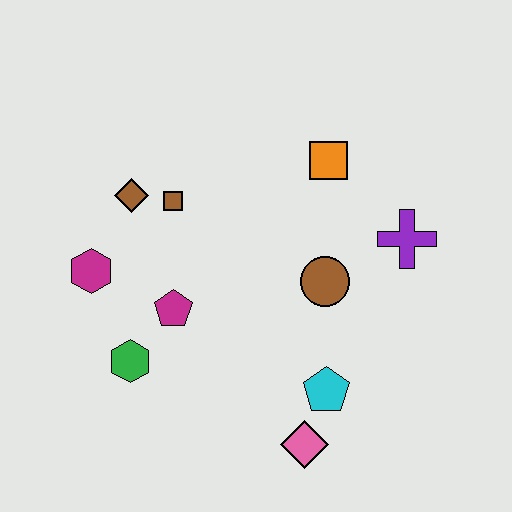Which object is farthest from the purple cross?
The magenta hexagon is farthest from the purple cross.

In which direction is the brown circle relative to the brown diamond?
The brown circle is to the right of the brown diamond.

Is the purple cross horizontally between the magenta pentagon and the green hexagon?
No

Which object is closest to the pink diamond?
The cyan pentagon is closest to the pink diamond.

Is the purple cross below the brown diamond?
Yes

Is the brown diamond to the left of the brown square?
Yes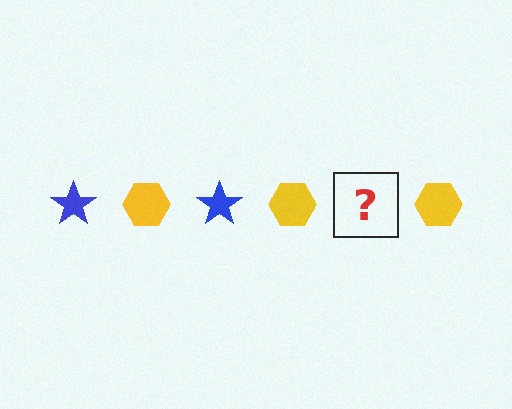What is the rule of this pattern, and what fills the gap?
The rule is that the pattern alternates between blue star and yellow hexagon. The gap should be filled with a blue star.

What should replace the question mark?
The question mark should be replaced with a blue star.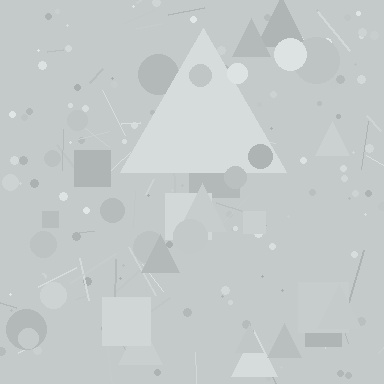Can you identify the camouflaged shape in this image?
The camouflaged shape is a triangle.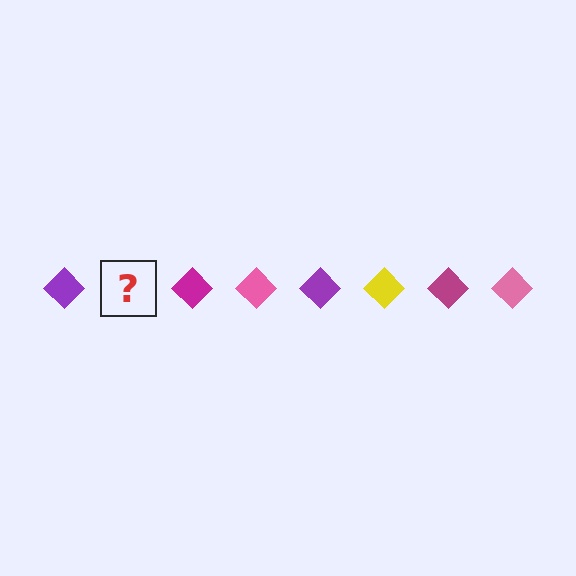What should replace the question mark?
The question mark should be replaced with a yellow diamond.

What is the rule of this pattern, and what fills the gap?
The rule is that the pattern cycles through purple, yellow, magenta, pink diamonds. The gap should be filled with a yellow diamond.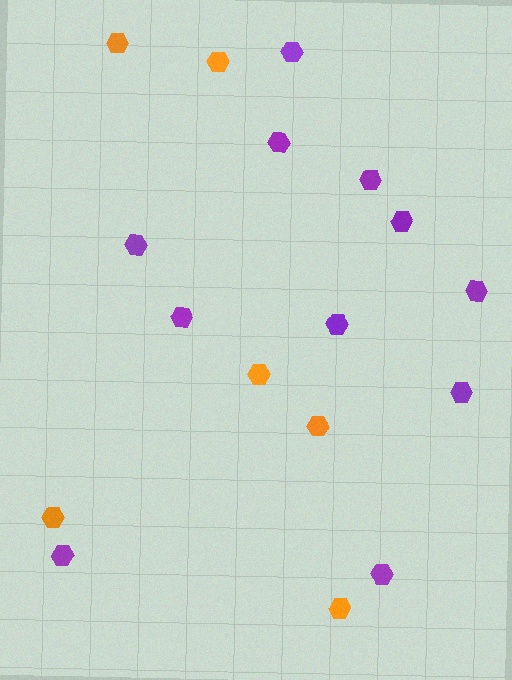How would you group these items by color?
There are 2 groups: one group of purple hexagons (11) and one group of orange hexagons (6).